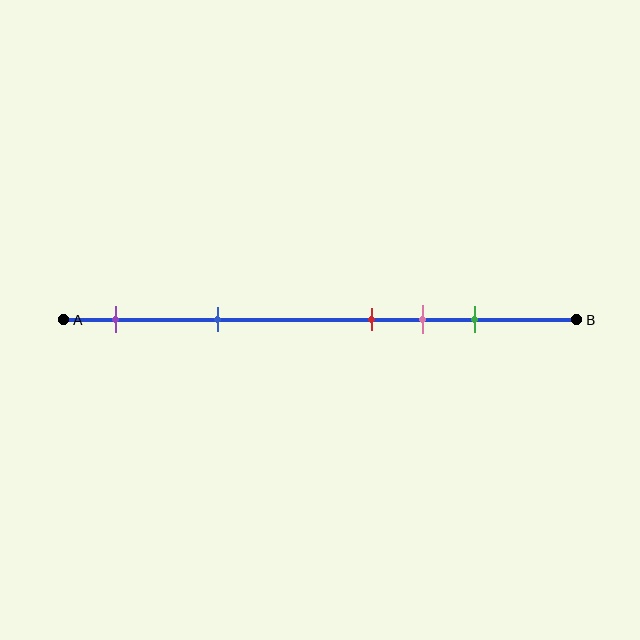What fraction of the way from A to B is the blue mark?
The blue mark is approximately 30% (0.3) of the way from A to B.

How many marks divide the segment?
There are 5 marks dividing the segment.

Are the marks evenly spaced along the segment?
No, the marks are not evenly spaced.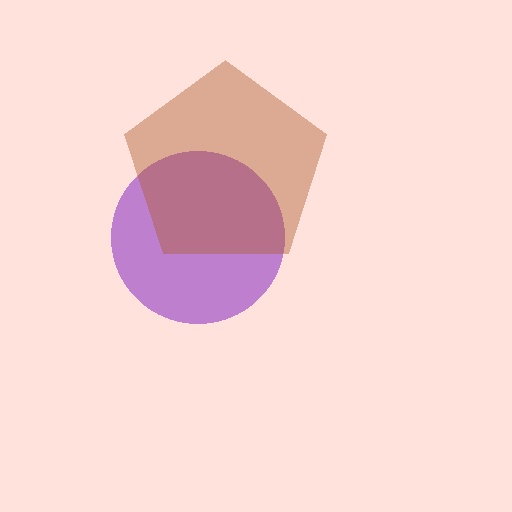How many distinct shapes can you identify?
There are 2 distinct shapes: a purple circle, a brown pentagon.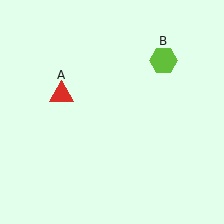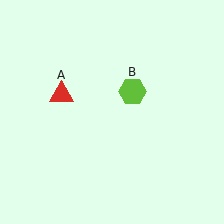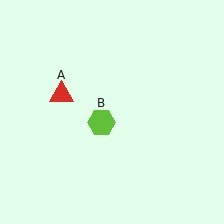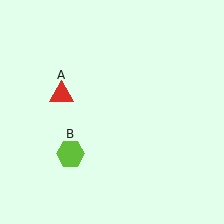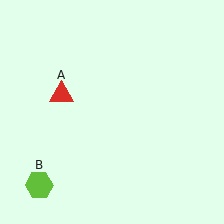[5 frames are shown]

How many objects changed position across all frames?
1 object changed position: lime hexagon (object B).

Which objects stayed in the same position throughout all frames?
Red triangle (object A) remained stationary.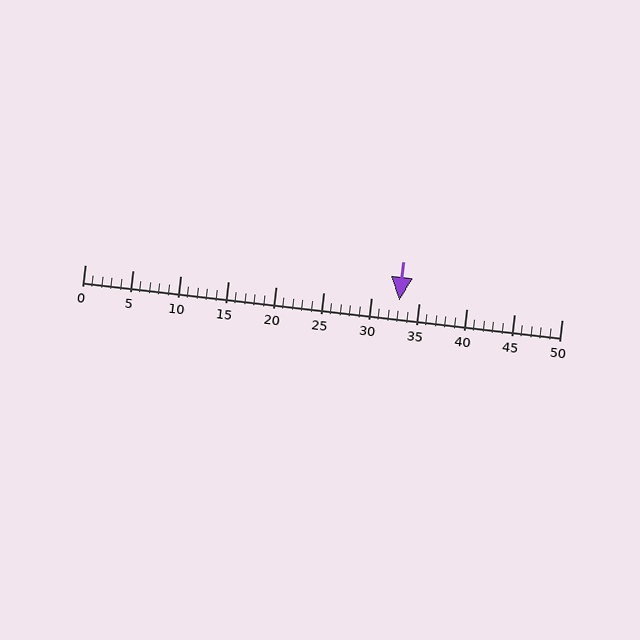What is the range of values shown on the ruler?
The ruler shows values from 0 to 50.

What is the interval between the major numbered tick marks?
The major tick marks are spaced 5 units apart.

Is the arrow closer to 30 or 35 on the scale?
The arrow is closer to 35.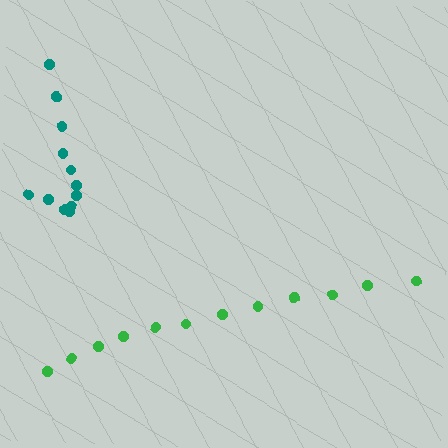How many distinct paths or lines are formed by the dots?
There are 2 distinct paths.